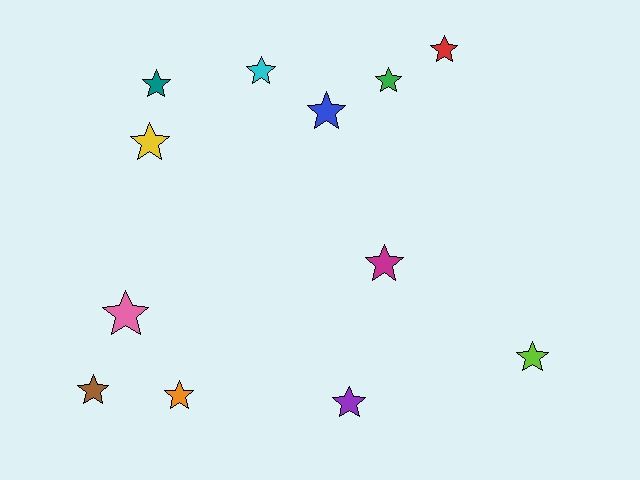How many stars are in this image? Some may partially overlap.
There are 12 stars.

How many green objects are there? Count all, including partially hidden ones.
There is 1 green object.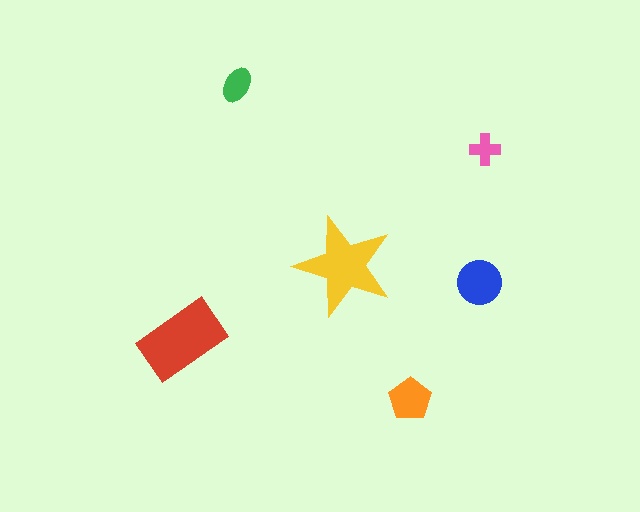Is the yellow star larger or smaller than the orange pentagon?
Larger.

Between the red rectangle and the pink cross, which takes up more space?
The red rectangle.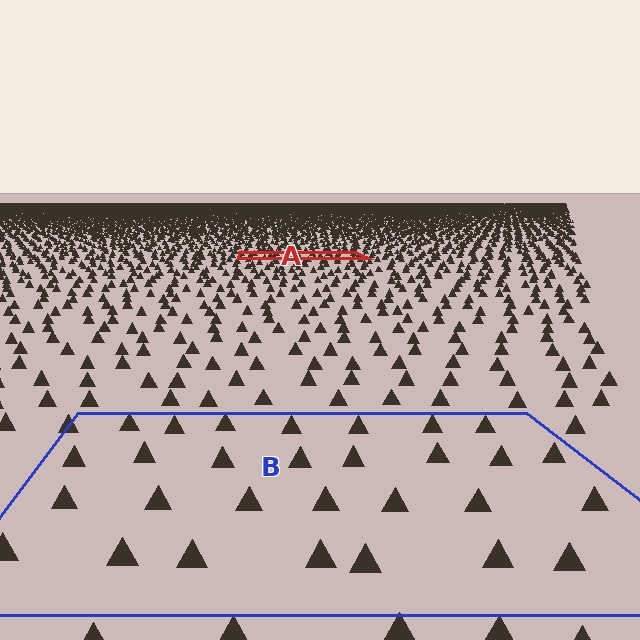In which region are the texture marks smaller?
The texture marks are smaller in region A, because it is farther away.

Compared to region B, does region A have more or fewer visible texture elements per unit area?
Region A has more texture elements per unit area — they are packed more densely because it is farther away.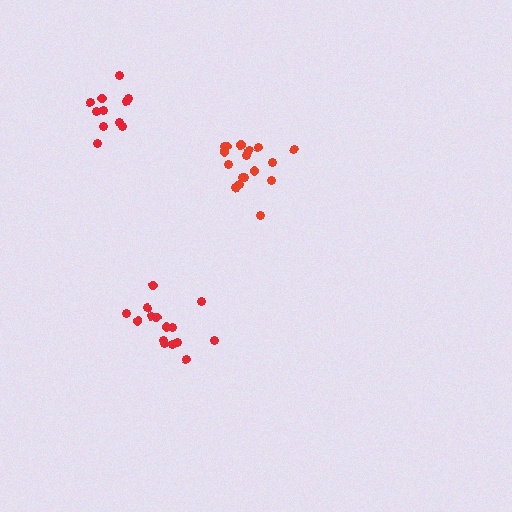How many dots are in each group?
Group 1: 11 dots, Group 2: 15 dots, Group 3: 17 dots (43 total).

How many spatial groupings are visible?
There are 3 spatial groupings.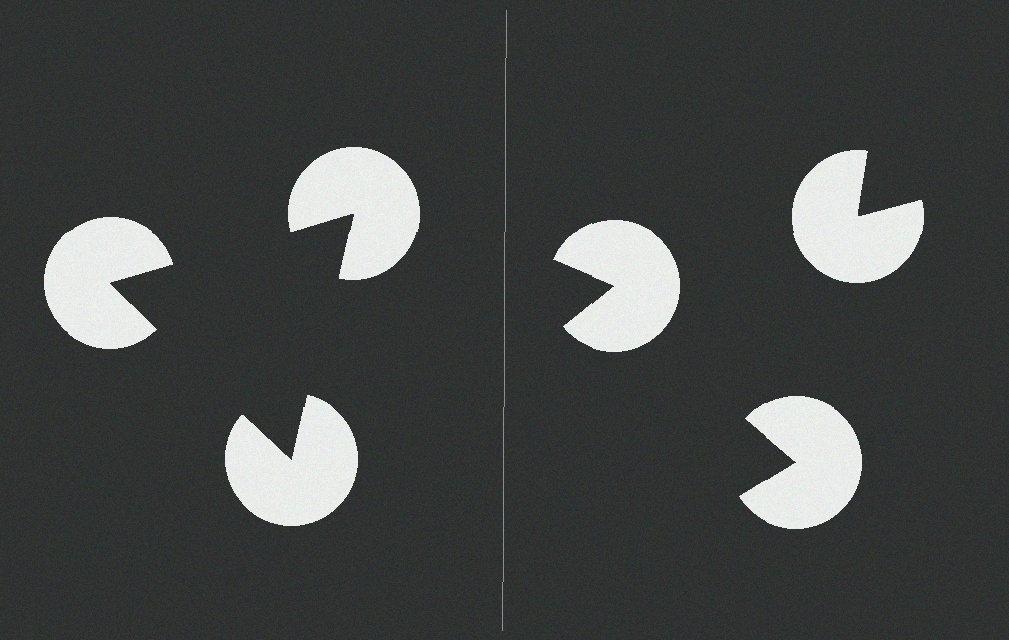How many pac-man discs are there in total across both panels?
6 — 3 on each side.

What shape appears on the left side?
An illusory triangle.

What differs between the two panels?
The pac-man discs are positioned identically on both sides; only the wedge orientations differ. On the left they align to a triangle; on the right they are misaligned.